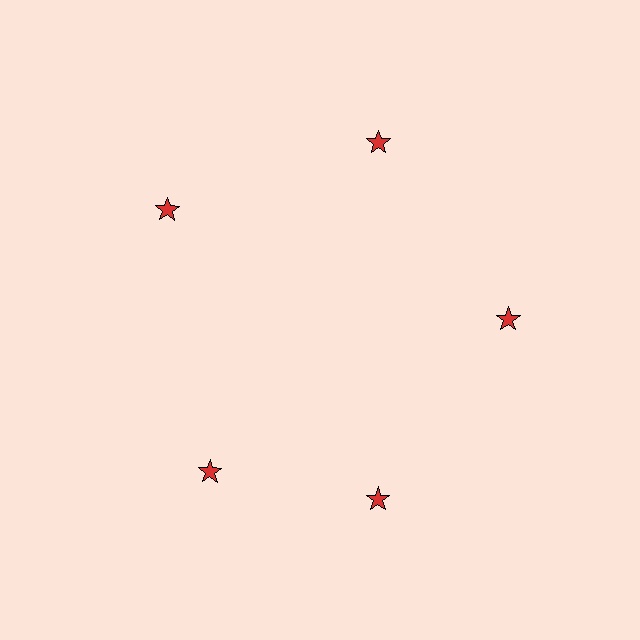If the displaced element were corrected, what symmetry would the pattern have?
It would have 5-fold rotational symmetry — the pattern would map onto itself every 72 degrees.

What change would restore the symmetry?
The symmetry would be restored by rotating it back into even spacing with its neighbors so that all 5 stars sit at equal angles and equal distance from the center.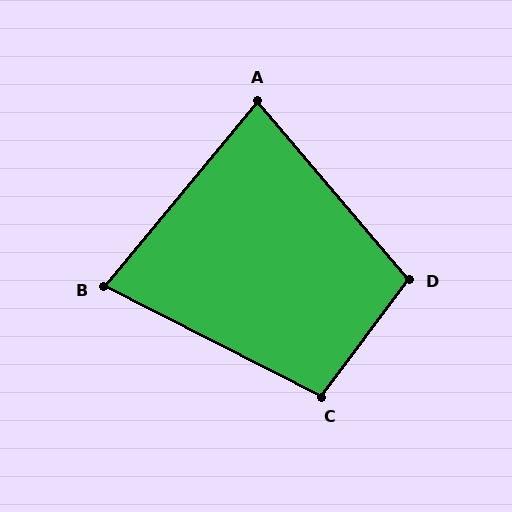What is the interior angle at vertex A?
Approximately 80 degrees (acute).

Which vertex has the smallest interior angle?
B, at approximately 77 degrees.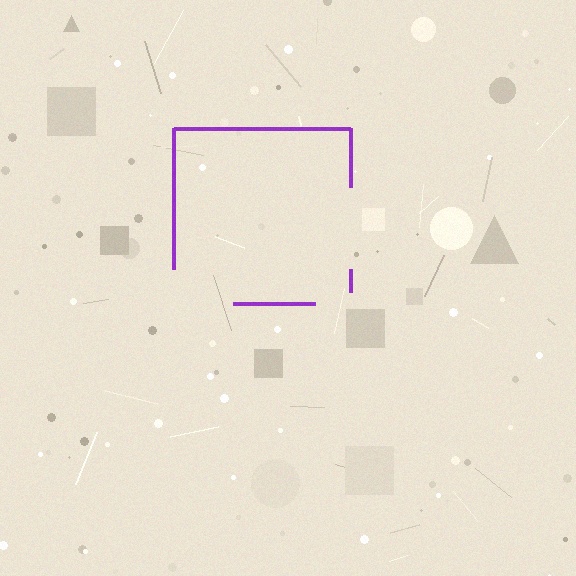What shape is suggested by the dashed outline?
The dashed outline suggests a square.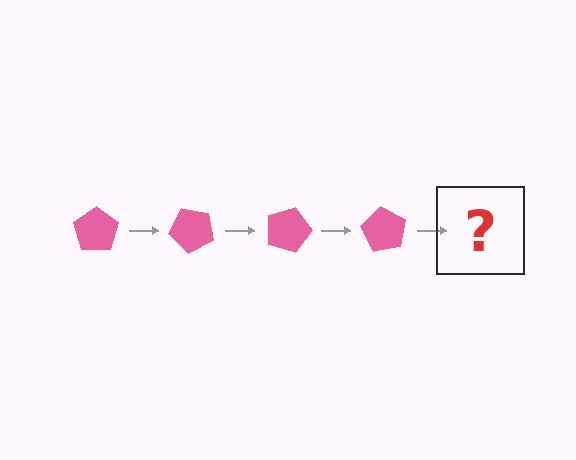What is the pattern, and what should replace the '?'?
The pattern is that the pentagon rotates 45 degrees each step. The '?' should be a pink pentagon rotated 180 degrees.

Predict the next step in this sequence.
The next step is a pink pentagon rotated 180 degrees.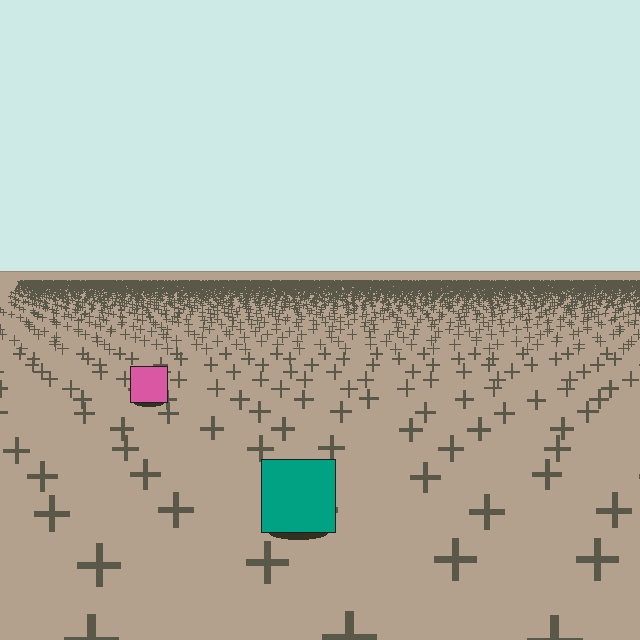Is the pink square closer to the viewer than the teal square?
No. The teal square is closer — you can tell from the texture gradient: the ground texture is coarser near it.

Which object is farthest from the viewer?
The pink square is farthest from the viewer. It appears smaller and the ground texture around it is denser.